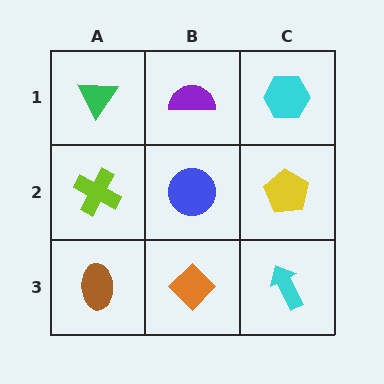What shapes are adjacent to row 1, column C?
A yellow pentagon (row 2, column C), a purple semicircle (row 1, column B).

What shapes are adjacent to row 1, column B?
A blue circle (row 2, column B), a green triangle (row 1, column A), a cyan hexagon (row 1, column C).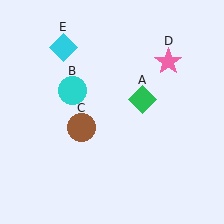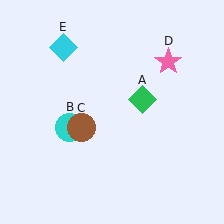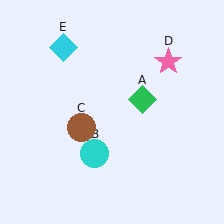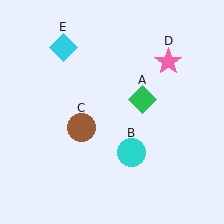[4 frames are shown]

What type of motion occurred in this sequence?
The cyan circle (object B) rotated counterclockwise around the center of the scene.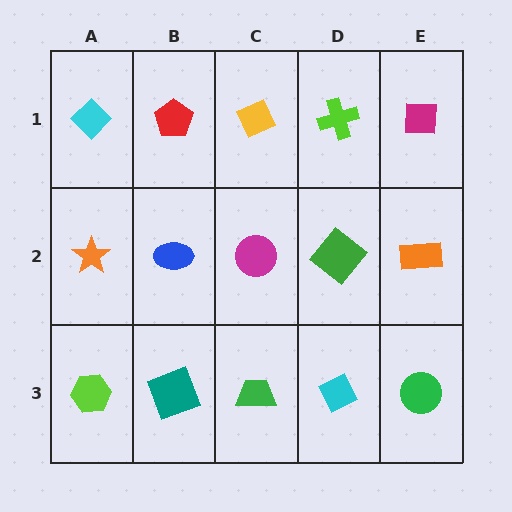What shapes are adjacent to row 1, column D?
A green diamond (row 2, column D), a yellow diamond (row 1, column C), a magenta square (row 1, column E).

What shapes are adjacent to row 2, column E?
A magenta square (row 1, column E), a green circle (row 3, column E), a green diamond (row 2, column D).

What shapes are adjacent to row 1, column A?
An orange star (row 2, column A), a red pentagon (row 1, column B).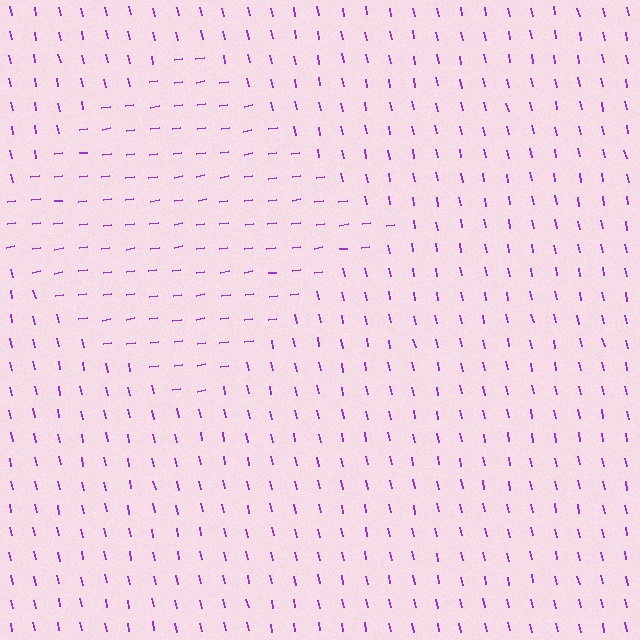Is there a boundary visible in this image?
Yes, there is a texture boundary formed by a change in line orientation.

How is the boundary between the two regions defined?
The boundary is defined purely by a change in line orientation (approximately 86 degrees difference). All lines are the same color and thickness.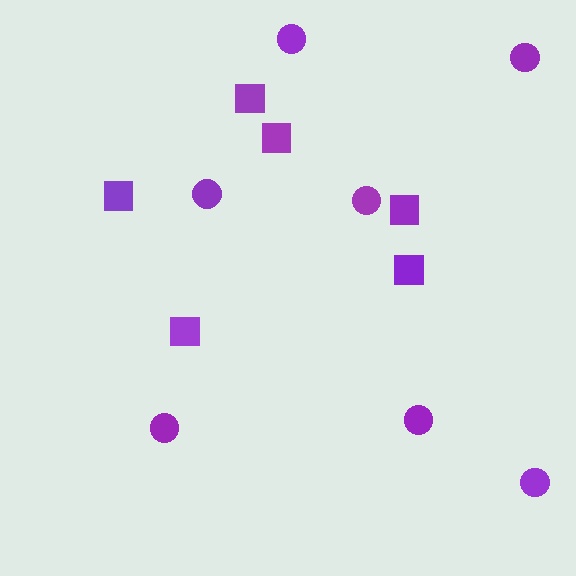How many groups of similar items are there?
There are 2 groups: one group of circles (7) and one group of squares (6).